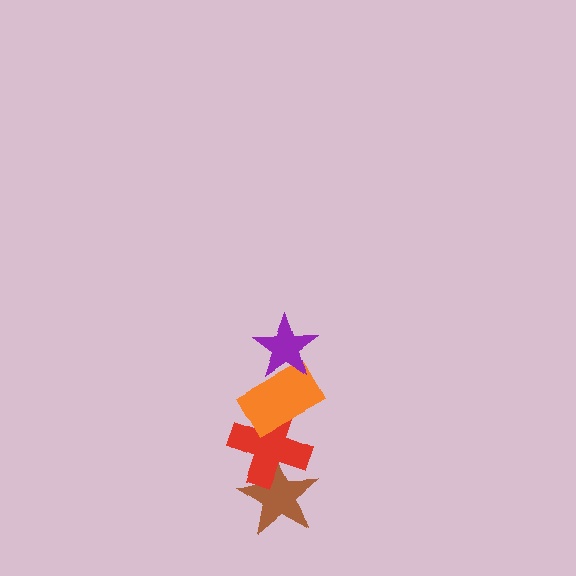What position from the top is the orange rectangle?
The orange rectangle is 2nd from the top.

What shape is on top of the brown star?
The red cross is on top of the brown star.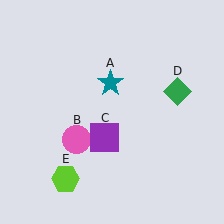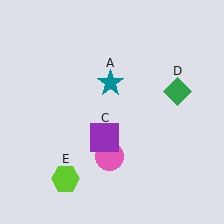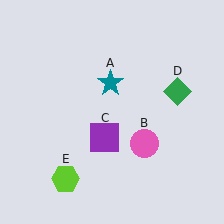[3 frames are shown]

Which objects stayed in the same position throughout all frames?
Teal star (object A) and purple square (object C) and green diamond (object D) and lime hexagon (object E) remained stationary.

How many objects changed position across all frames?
1 object changed position: pink circle (object B).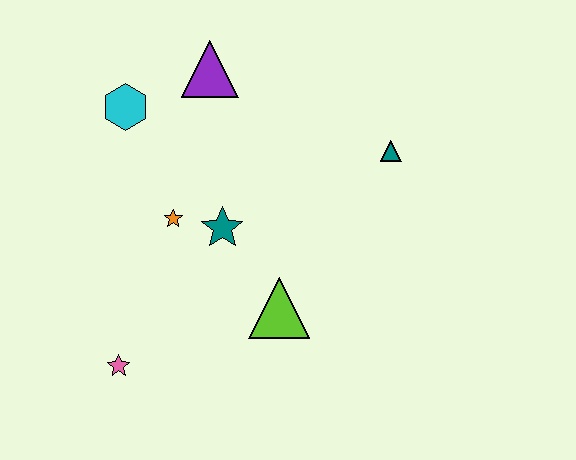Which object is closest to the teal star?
The orange star is closest to the teal star.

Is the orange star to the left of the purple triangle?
Yes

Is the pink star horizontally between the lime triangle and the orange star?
No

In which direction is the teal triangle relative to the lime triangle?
The teal triangle is above the lime triangle.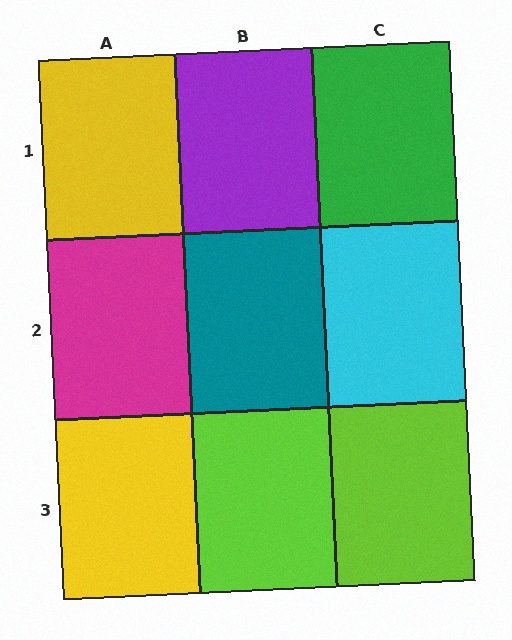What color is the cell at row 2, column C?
Cyan.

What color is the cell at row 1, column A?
Yellow.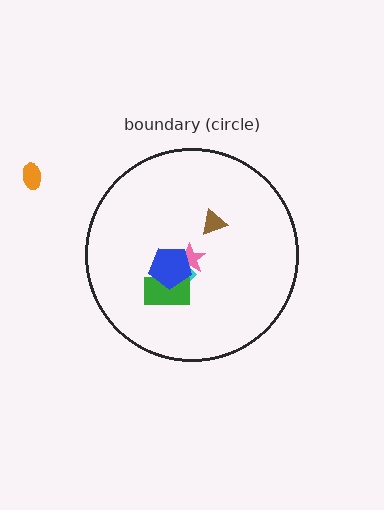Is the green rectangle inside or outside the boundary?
Inside.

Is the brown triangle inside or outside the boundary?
Inside.